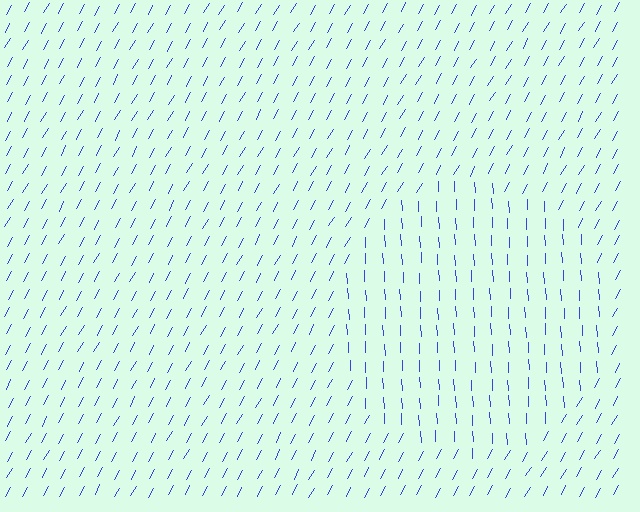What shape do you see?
I see a circle.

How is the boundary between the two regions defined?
The boundary is defined purely by a change in line orientation (approximately 32 degrees difference). All lines are the same color and thickness.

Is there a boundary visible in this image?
Yes, there is a texture boundary formed by a change in line orientation.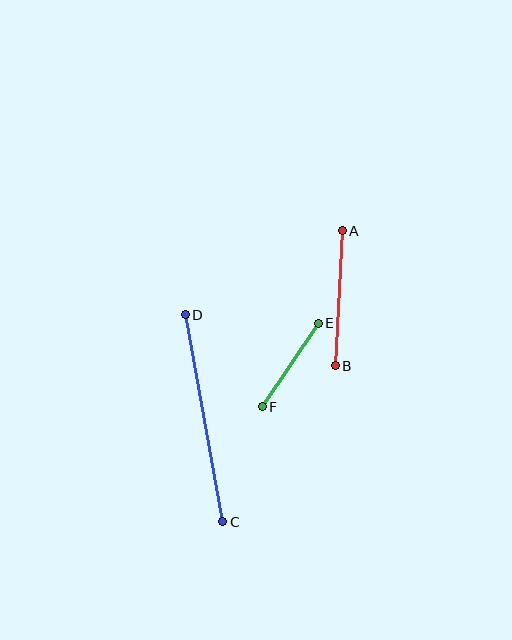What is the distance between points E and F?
The distance is approximately 100 pixels.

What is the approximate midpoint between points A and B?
The midpoint is at approximately (339, 298) pixels.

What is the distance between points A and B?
The distance is approximately 135 pixels.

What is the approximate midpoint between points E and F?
The midpoint is at approximately (290, 365) pixels.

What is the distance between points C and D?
The distance is approximately 210 pixels.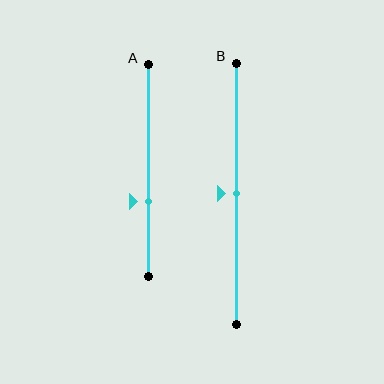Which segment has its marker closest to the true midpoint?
Segment B has its marker closest to the true midpoint.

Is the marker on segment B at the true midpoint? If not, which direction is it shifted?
Yes, the marker on segment B is at the true midpoint.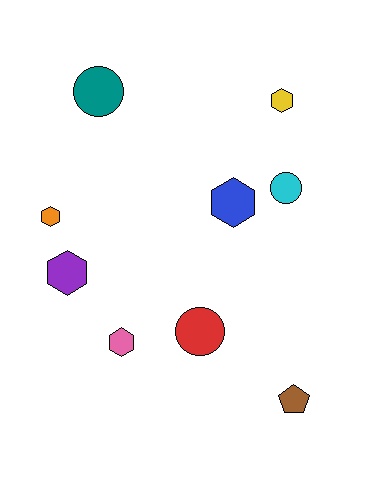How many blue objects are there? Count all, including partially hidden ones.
There is 1 blue object.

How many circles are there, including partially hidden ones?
There are 3 circles.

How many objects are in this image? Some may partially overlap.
There are 9 objects.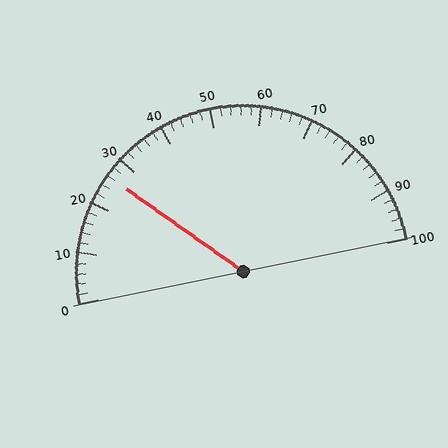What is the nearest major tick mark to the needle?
The nearest major tick mark is 30.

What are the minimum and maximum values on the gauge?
The gauge ranges from 0 to 100.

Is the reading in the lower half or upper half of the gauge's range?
The reading is in the lower half of the range (0 to 100).